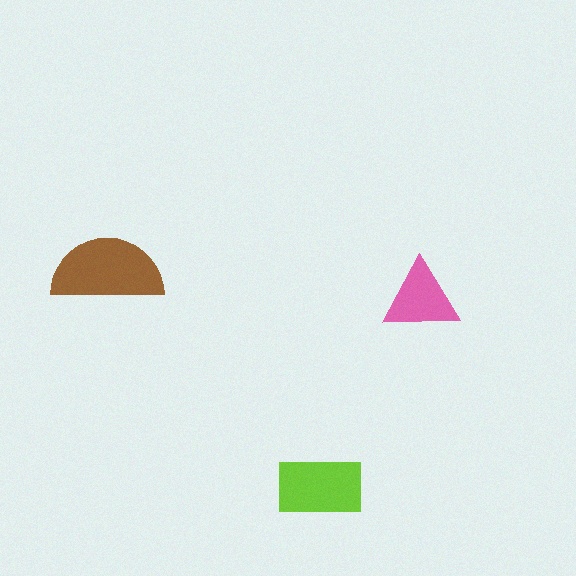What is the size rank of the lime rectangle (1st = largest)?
2nd.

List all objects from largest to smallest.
The brown semicircle, the lime rectangle, the pink triangle.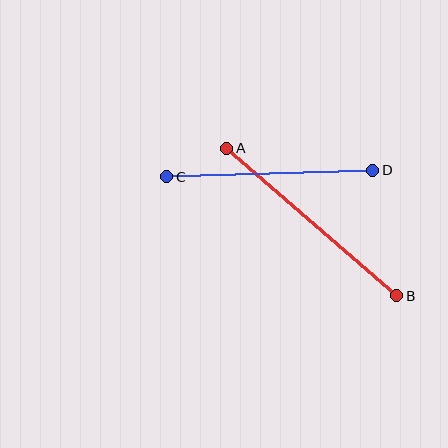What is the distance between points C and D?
The distance is approximately 206 pixels.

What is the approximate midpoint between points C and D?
The midpoint is at approximately (270, 173) pixels.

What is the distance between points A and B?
The distance is approximately 225 pixels.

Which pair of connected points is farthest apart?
Points A and B are farthest apart.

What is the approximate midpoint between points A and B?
The midpoint is at approximately (312, 222) pixels.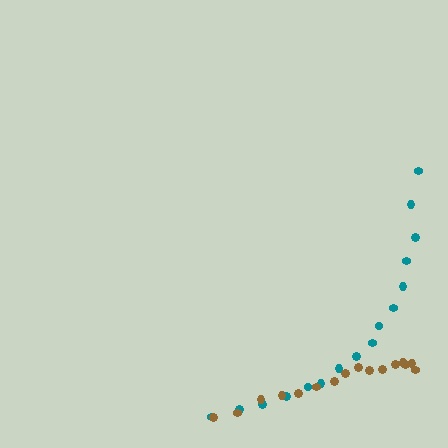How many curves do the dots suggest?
There are 2 distinct paths.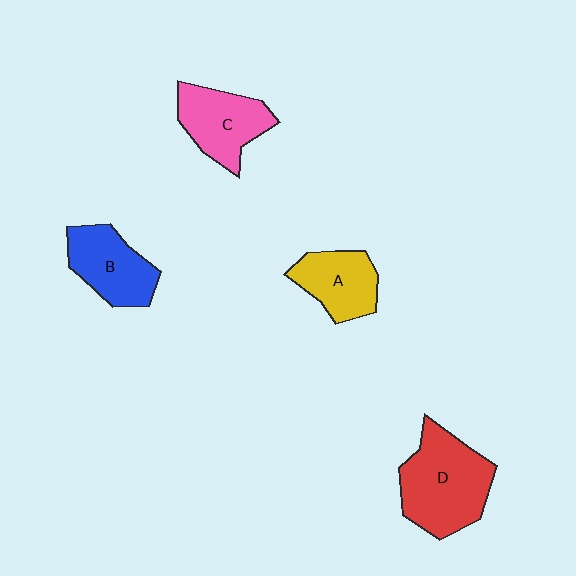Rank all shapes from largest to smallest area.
From largest to smallest: D (red), C (pink), B (blue), A (yellow).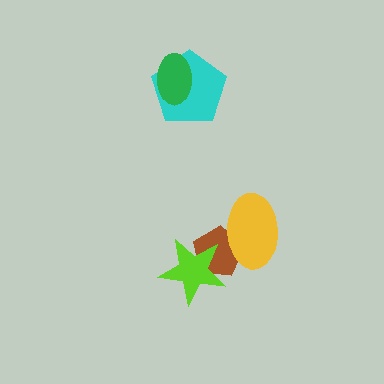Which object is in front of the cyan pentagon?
The green ellipse is in front of the cyan pentagon.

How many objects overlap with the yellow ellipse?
1 object overlaps with the yellow ellipse.